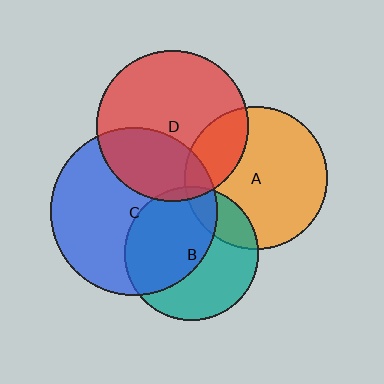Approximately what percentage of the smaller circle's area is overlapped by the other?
Approximately 25%.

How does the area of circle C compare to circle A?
Approximately 1.4 times.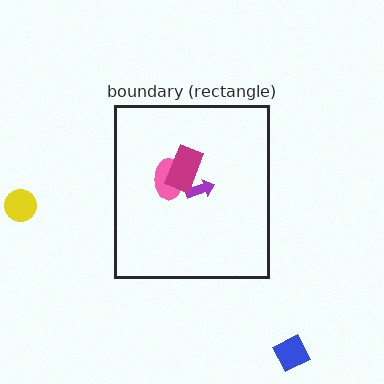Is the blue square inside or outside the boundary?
Outside.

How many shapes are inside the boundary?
3 inside, 2 outside.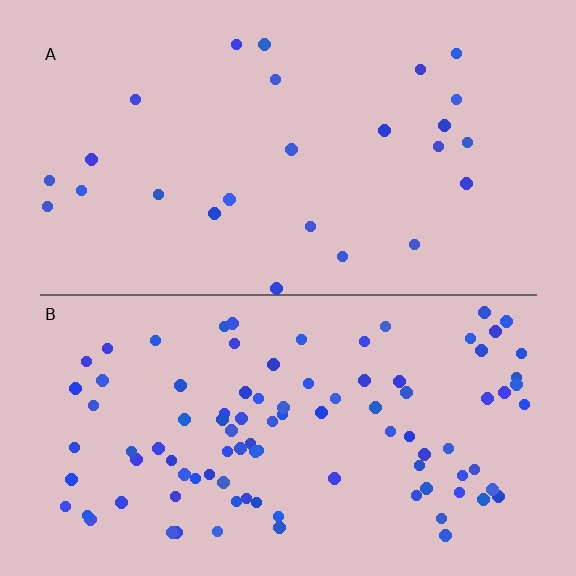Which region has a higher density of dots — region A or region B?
B (the bottom).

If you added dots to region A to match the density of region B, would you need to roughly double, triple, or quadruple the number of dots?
Approximately quadruple.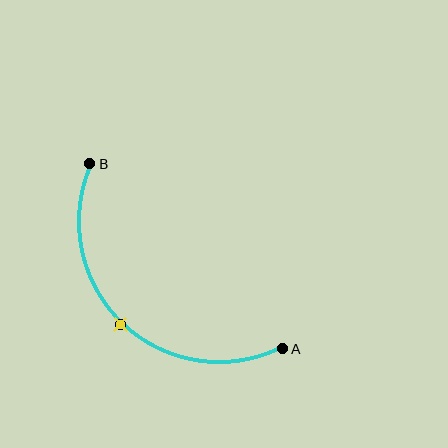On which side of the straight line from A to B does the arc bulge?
The arc bulges below and to the left of the straight line connecting A and B.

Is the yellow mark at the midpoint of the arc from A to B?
Yes. The yellow mark lies on the arc at equal arc-length from both A and B — it is the arc midpoint.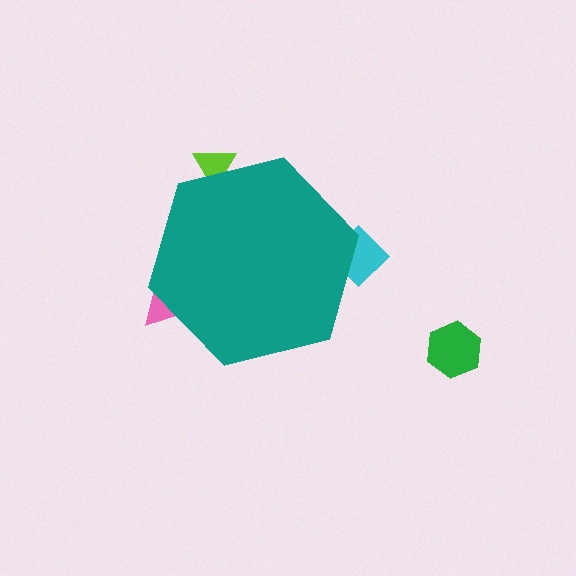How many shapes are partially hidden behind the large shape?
3 shapes are partially hidden.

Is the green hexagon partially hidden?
No, the green hexagon is fully visible.